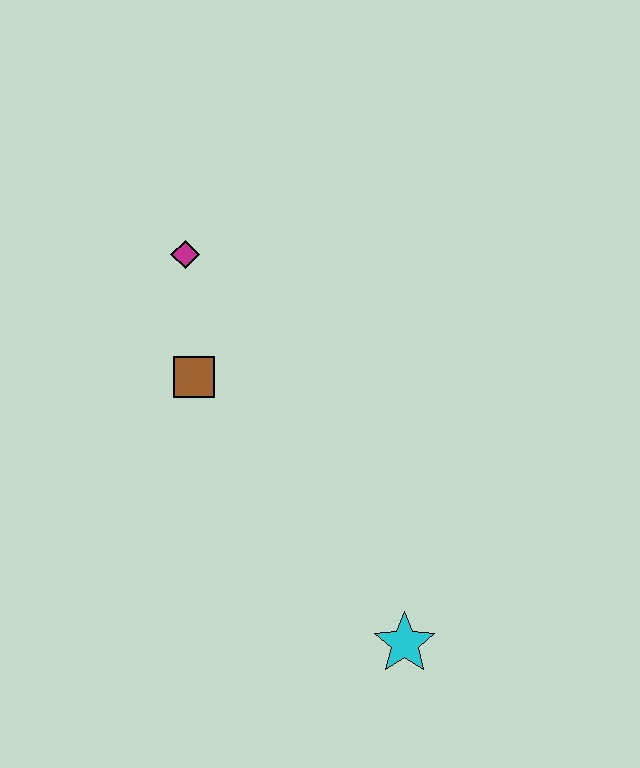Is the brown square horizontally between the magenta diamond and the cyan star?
Yes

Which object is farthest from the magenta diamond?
The cyan star is farthest from the magenta diamond.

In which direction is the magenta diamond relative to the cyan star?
The magenta diamond is above the cyan star.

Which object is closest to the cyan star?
The brown square is closest to the cyan star.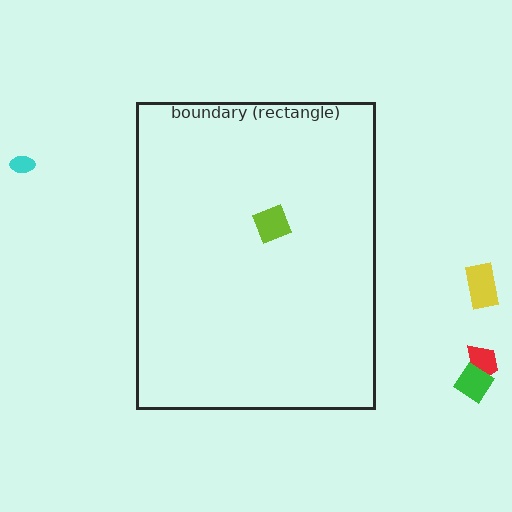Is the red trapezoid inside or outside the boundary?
Outside.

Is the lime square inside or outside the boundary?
Inside.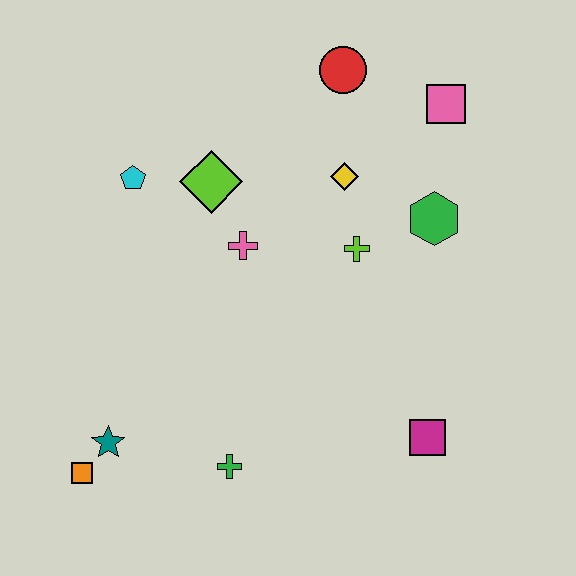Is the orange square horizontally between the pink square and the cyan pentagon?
No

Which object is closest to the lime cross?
The yellow diamond is closest to the lime cross.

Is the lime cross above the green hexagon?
No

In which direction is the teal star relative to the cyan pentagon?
The teal star is below the cyan pentagon.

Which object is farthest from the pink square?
The orange square is farthest from the pink square.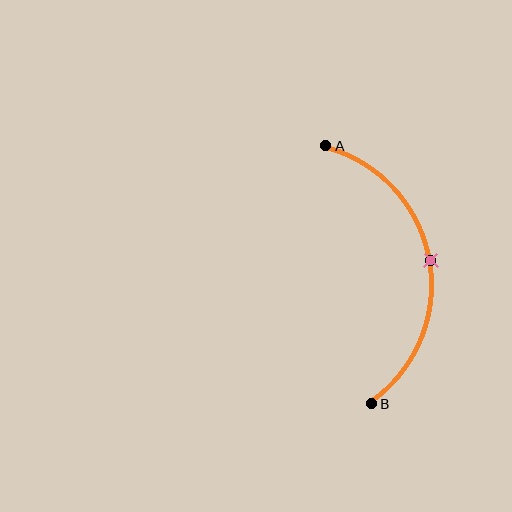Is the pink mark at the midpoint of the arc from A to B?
Yes. The pink mark lies on the arc at equal arc-length from both A and B — it is the arc midpoint.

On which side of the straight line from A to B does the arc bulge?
The arc bulges to the right of the straight line connecting A and B.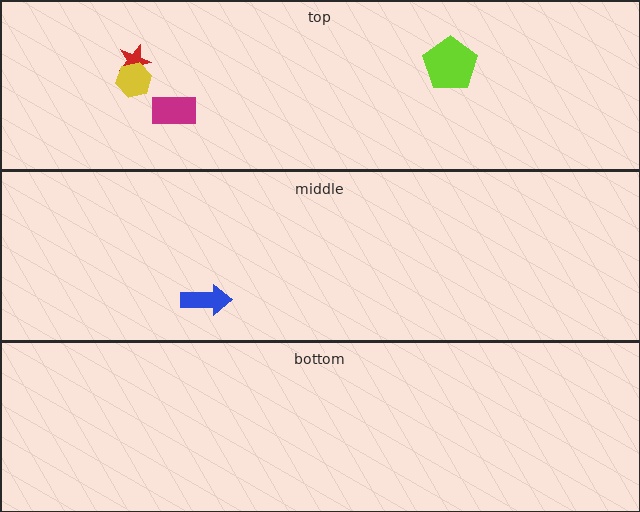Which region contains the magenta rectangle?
The top region.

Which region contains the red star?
The top region.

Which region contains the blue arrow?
The middle region.